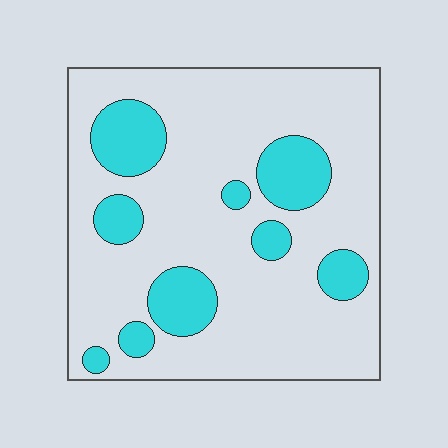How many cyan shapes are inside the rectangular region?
9.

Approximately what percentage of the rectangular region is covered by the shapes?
Approximately 20%.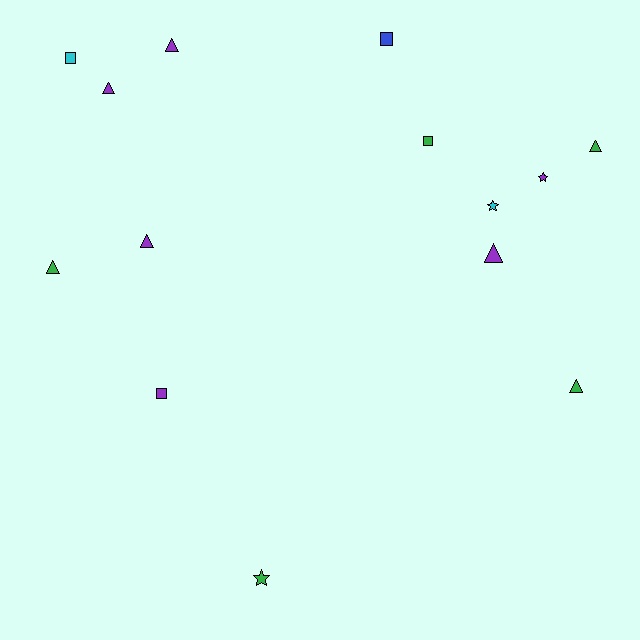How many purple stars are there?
There is 1 purple star.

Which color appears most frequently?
Purple, with 6 objects.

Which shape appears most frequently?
Triangle, with 7 objects.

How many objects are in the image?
There are 14 objects.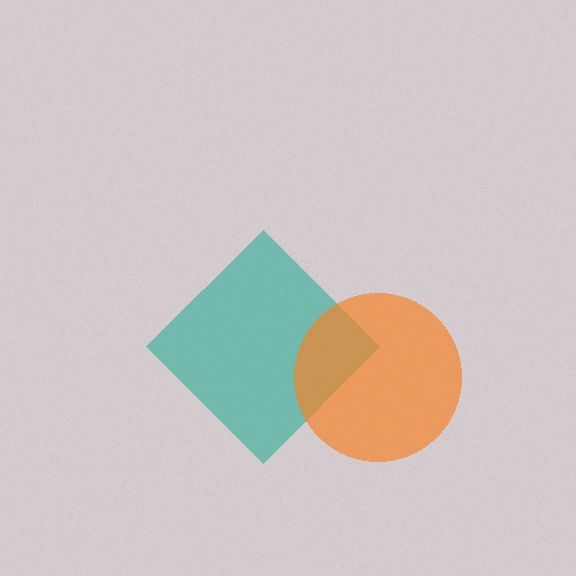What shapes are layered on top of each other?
The layered shapes are: a teal diamond, an orange circle.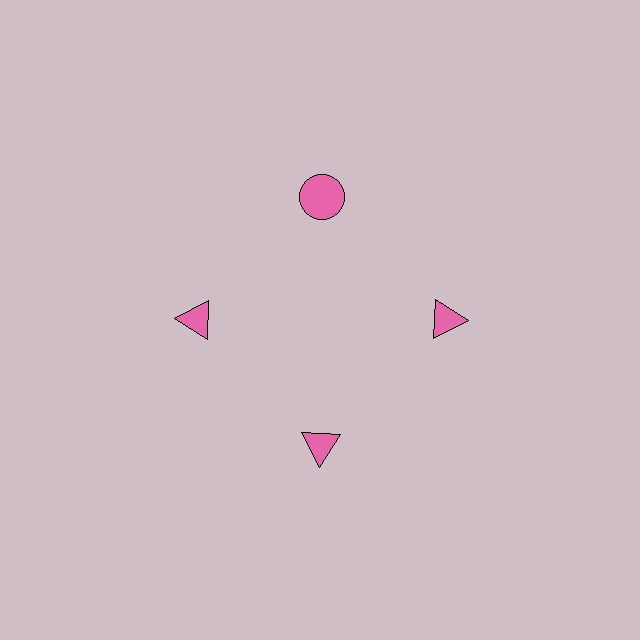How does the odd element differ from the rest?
It has a different shape: circle instead of triangle.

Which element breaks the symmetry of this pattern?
The pink circle at roughly the 12 o'clock position breaks the symmetry. All other shapes are pink triangles.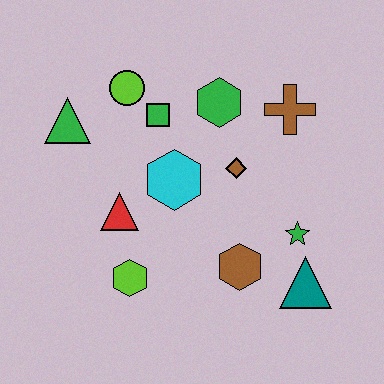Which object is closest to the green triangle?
The lime circle is closest to the green triangle.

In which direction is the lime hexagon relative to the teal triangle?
The lime hexagon is to the left of the teal triangle.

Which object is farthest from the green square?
The teal triangle is farthest from the green square.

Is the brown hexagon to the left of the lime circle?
No